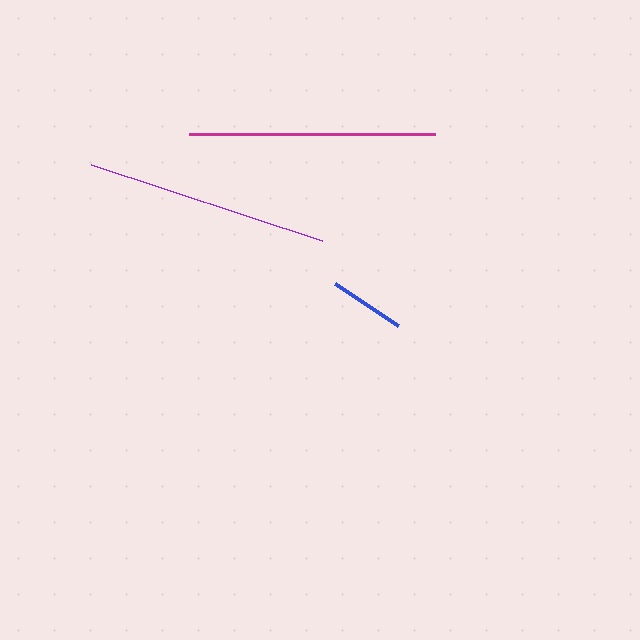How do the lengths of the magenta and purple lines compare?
The magenta and purple lines are approximately the same length.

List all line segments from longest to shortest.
From longest to shortest: magenta, purple, blue.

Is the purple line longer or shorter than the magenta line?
The magenta line is longer than the purple line.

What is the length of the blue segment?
The blue segment is approximately 76 pixels long.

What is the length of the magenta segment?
The magenta segment is approximately 246 pixels long.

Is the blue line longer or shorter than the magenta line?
The magenta line is longer than the blue line.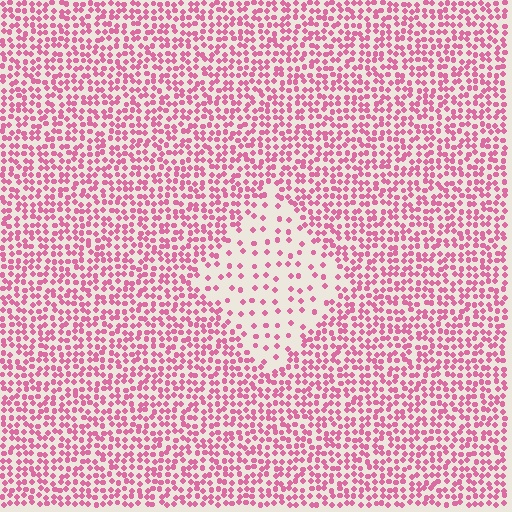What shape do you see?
I see a diamond.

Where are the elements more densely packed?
The elements are more densely packed outside the diamond boundary.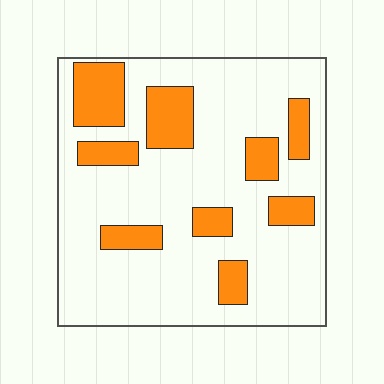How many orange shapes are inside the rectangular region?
9.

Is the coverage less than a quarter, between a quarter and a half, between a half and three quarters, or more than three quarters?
Less than a quarter.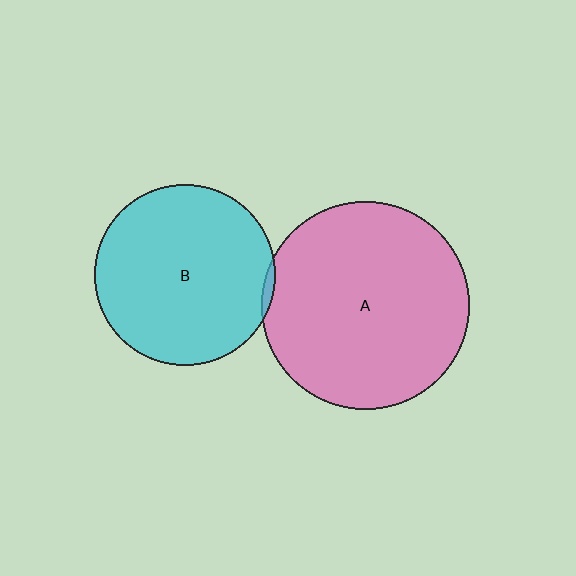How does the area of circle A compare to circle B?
Approximately 1.3 times.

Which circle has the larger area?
Circle A (pink).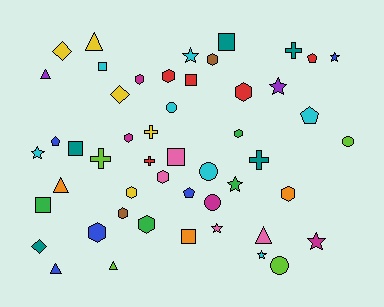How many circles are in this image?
There are 5 circles.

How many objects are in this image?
There are 50 objects.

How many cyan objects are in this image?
There are 7 cyan objects.